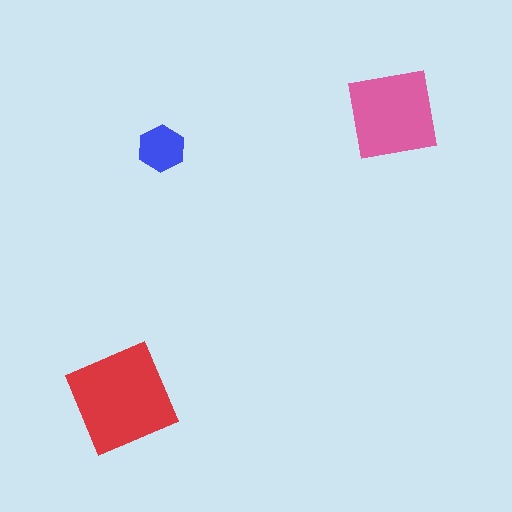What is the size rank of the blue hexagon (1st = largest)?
3rd.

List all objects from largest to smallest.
The red square, the pink square, the blue hexagon.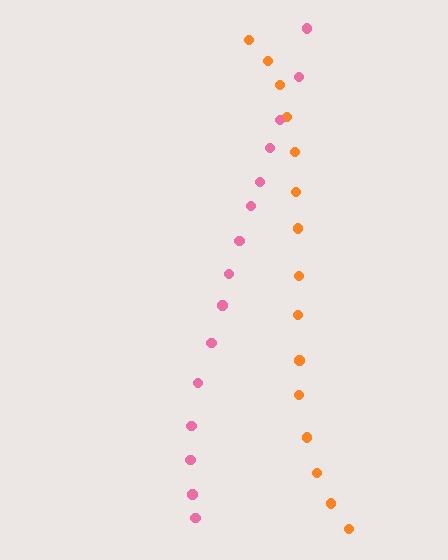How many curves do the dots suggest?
There are 2 distinct paths.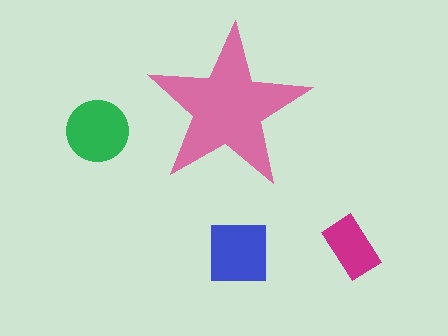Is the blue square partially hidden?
No, the blue square is fully visible.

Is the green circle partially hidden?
No, the green circle is fully visible.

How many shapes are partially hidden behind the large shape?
0 shapes are partially hidden.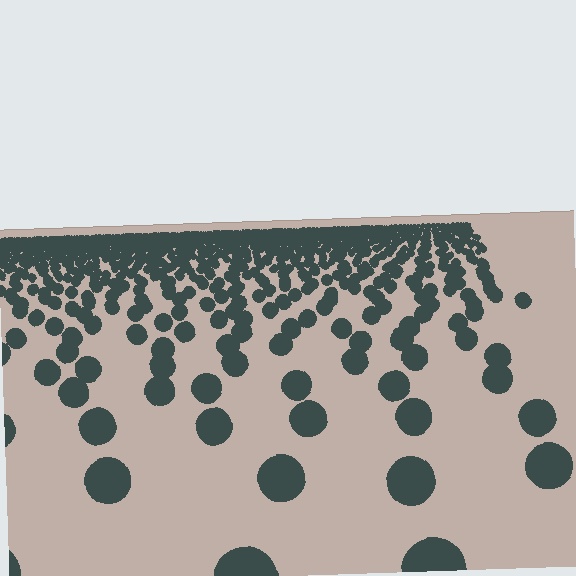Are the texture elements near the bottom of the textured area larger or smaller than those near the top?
Larger. Near the bottom, elements are closer to the viewer and appear at a bigger on-screen size.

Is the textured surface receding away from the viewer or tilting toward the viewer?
The surface is receding away from the viewer. Texture elements get smaller and denser toward the top.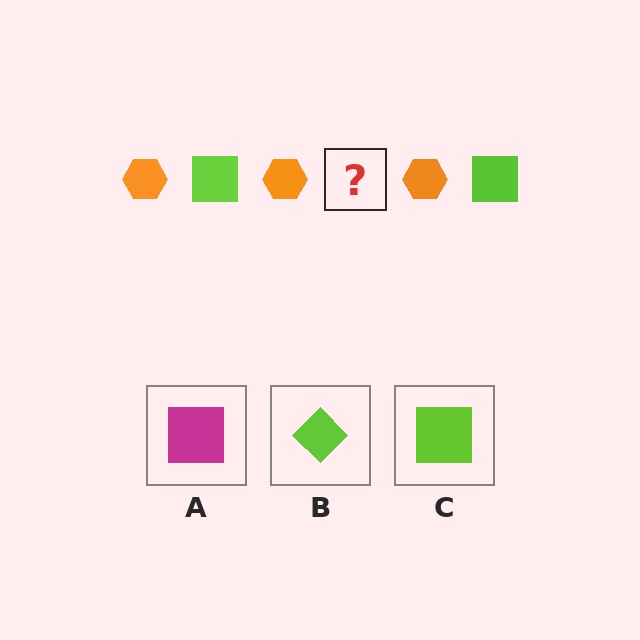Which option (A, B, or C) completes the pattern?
C.